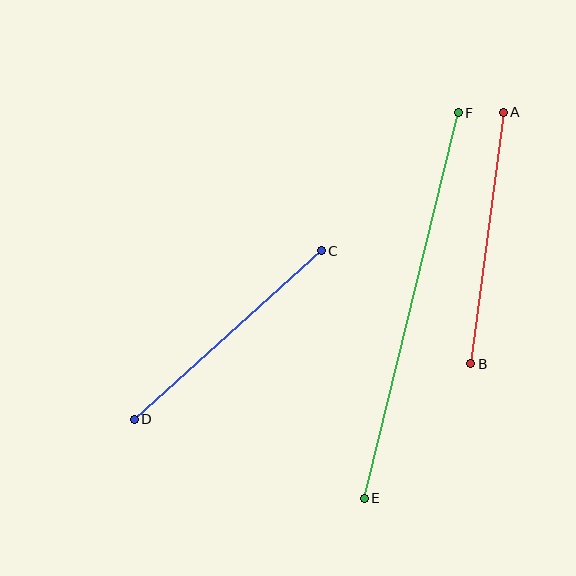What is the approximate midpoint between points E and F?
The midpoint is at approximately (411, 306) pixels.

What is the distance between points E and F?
The distance is approximately 397 pixels.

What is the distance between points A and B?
The distance is approximately 254 pixels.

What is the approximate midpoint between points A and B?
The midpoint is at approximately (487, 238) pixels.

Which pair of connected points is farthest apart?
Points E and F are farthest apart.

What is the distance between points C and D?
The distance is approximately 252 pixels.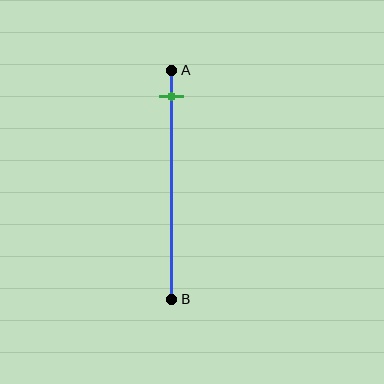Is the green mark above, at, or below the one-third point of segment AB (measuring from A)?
The green mark is above the one-third point of segment AB.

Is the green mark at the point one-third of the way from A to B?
No, the mark is at about 10% from A, not at the 33% one-third point.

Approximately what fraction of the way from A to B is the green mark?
The green mark is approximately 10% of the way from A to B.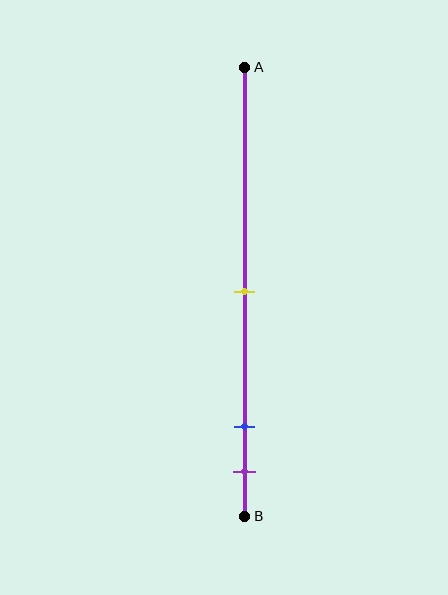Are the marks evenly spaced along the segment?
No, the marks are not evenly spaced.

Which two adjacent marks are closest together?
The blue and purple marks are the closest adjacent pair.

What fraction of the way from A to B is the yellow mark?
The yellow mark is approximately 50% (0.5) of the way from A to B.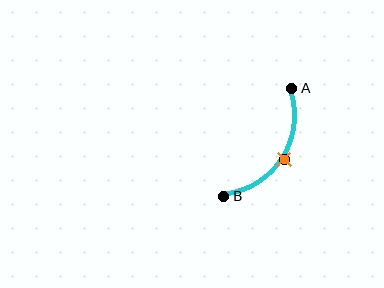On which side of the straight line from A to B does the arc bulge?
The arc bulges to the right of the straight line connecting A and B.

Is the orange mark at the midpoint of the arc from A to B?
Yes. The orange mark lies on the arc at equal arc-length from both A and B — it is the arc midpoint.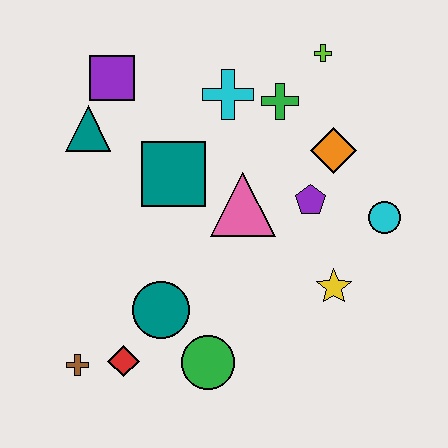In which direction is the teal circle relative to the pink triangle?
The teal circle is below the pink triangle.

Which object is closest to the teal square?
The pink triangle is closest to the teal square.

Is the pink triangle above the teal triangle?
No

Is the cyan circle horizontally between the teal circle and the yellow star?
No